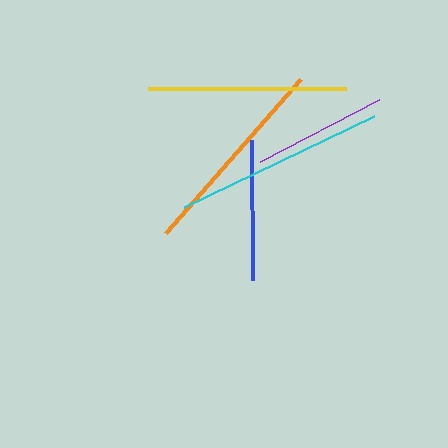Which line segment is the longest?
The cyan line is the longest at approximately 211 pixels.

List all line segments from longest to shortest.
From longest to shortest: cyan, orange, yellow, blue, purple.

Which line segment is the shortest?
The purple line is the shortest at approximately 135 pixels.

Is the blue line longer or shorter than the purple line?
The blue line is longer than the purple line.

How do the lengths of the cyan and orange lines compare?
The cyan and orange lines are approximately the same length.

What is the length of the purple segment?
The purple segment is approximately 135 pixels long.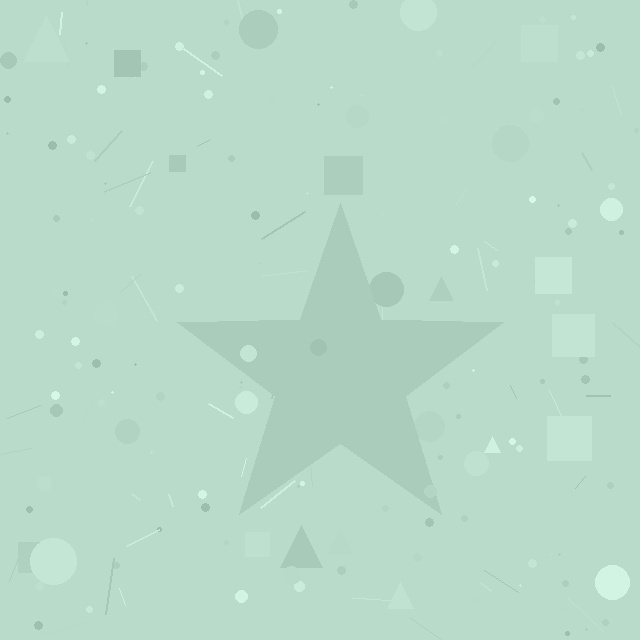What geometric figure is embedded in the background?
A star is embedded in the background.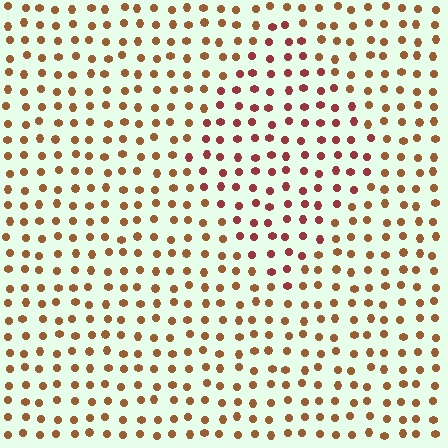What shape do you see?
I see a diamond.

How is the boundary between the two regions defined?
The boundary is defined purely by a slight shift in hue (about 31 degrees). Spacing, size, and orientation are identical on both sides.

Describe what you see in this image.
The image is filled with small brown elements in a uniform arrangement. A diamond-shaped region is visible where the elements are tinted to a slightly different hue, forming a subtle color boundary.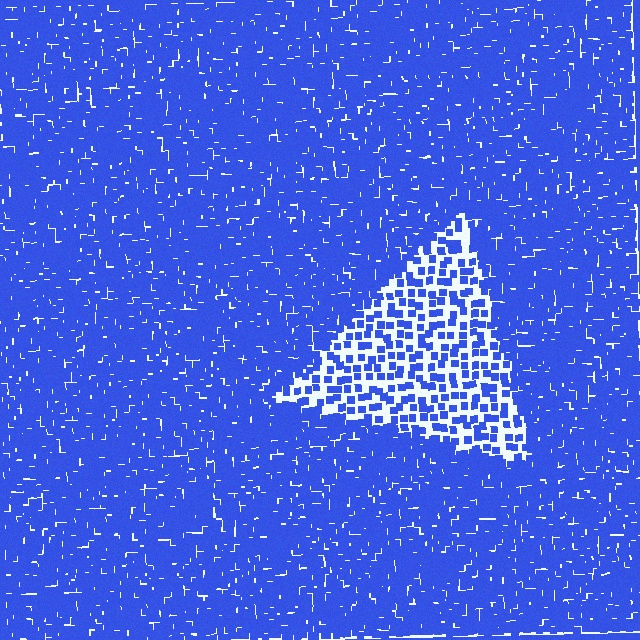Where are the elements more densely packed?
The elements are more densely packed outside the triangle boundary.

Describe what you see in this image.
The image contains small blue elements arranged at two different densities. A triangle-shaped region is visible where the elements are less densely packed than the surrounding area.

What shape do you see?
I see a triangle.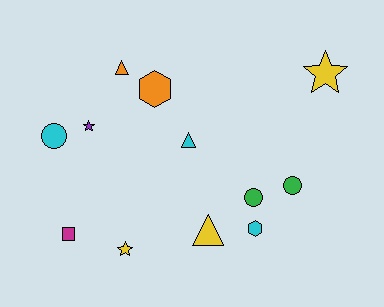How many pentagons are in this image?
There are no pentagons.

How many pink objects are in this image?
There are no pink objects.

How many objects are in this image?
There are 12 objects.